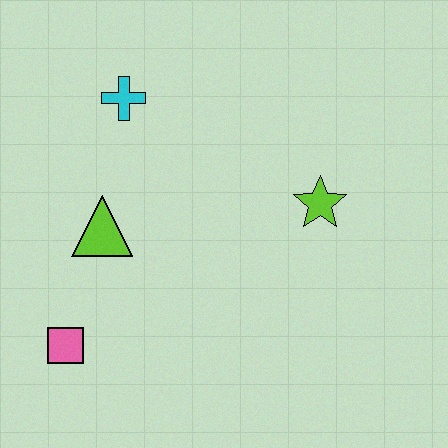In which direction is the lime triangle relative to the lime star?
The lime triangle is to the left of the lime star.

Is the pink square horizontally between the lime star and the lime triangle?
No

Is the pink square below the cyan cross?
Yes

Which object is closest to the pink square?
The lime triangle is closest to the pink square.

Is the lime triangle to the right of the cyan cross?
No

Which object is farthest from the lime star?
The pink square is farthest from the lime star.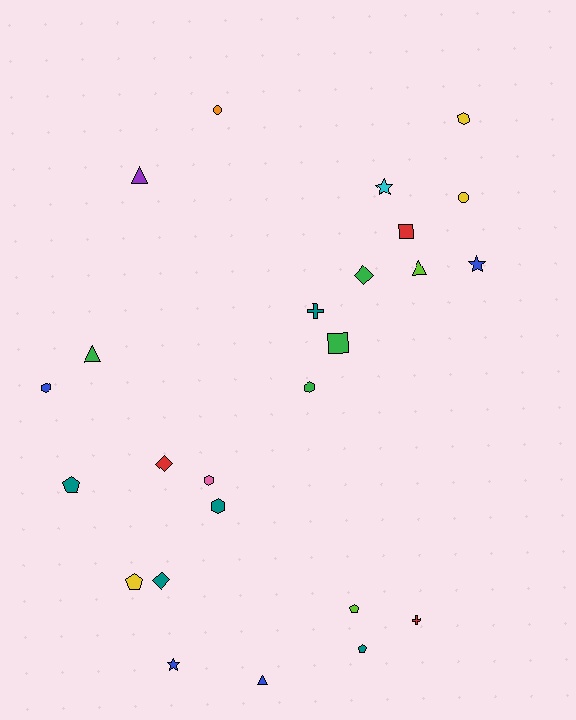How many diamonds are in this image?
There are 3 diamonds.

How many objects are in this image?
There are 25 objects.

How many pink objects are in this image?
There is 1 pink object.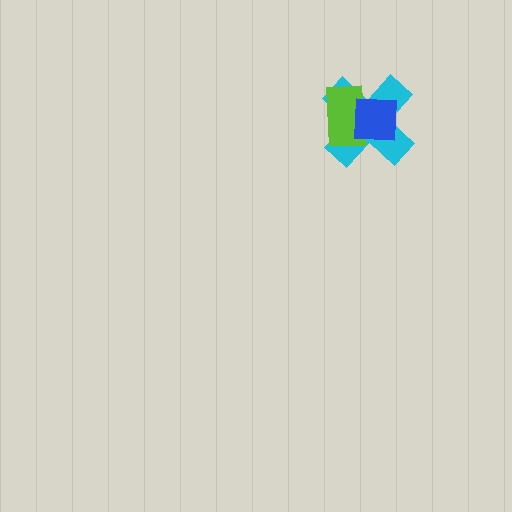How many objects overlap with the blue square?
2 objects overlap with the blue square.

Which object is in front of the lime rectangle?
The blue square is in front of the lime rectangle.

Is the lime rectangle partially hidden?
Yes, it is partially covered by another shape.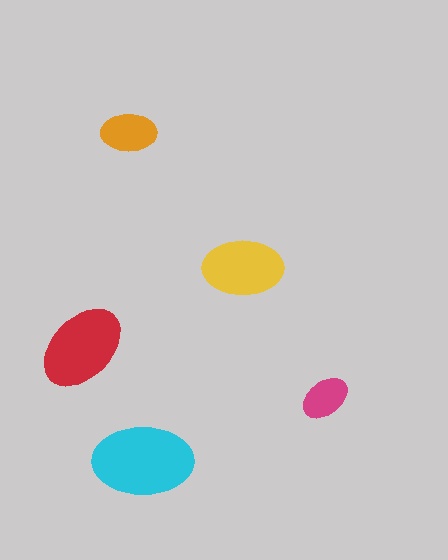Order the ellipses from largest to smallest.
the cyan one, the red one, the yellow one, the orange one, the magenta one.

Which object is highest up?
The orange ellipse is topmost.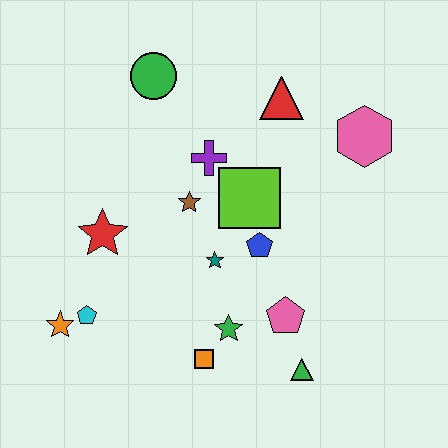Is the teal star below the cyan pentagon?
No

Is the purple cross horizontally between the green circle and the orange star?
No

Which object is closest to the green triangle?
The pink pentagon is closest to the green triangle.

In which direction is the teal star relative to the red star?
The teal star is to the right of the red star.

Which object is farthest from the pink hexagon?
The orange star is farthest from the pink hexagon.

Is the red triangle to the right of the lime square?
Yes